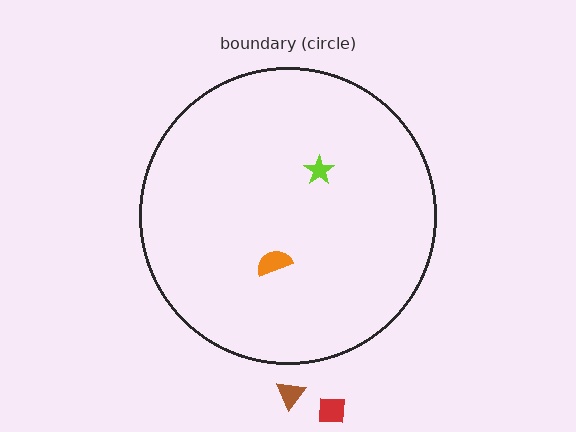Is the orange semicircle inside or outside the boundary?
Inside.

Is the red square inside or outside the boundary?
Outside.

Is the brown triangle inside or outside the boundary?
Outside.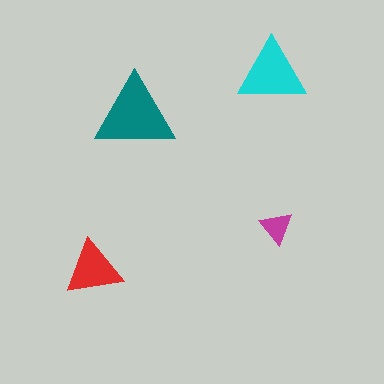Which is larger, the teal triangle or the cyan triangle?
The teal one.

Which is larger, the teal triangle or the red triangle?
The teal one.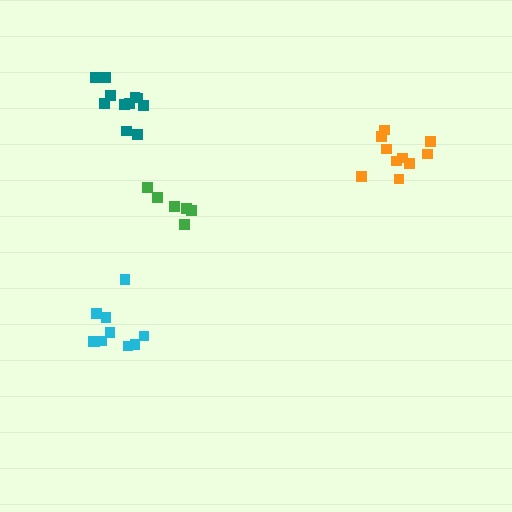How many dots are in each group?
Group 1: 11 dots, Group 2: 6 dots, Group 3: 10 dots, Group 4: 10 dots (37 total).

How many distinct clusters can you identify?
There are 4 distinct clusters.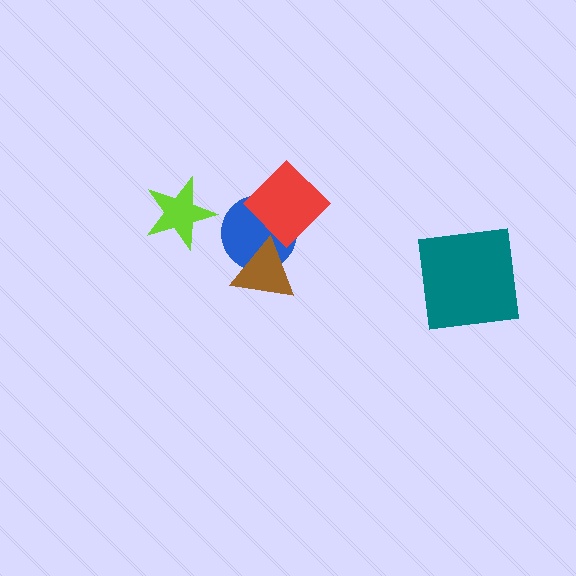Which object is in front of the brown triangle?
The red diamond is in front of the brown triangle.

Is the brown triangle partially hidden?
Yes, it is partially covered by another shape.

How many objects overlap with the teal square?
0 objects overlap with the teal square.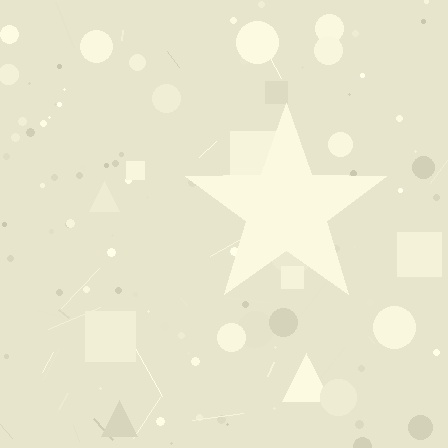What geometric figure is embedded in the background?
A star is embedded in the background.